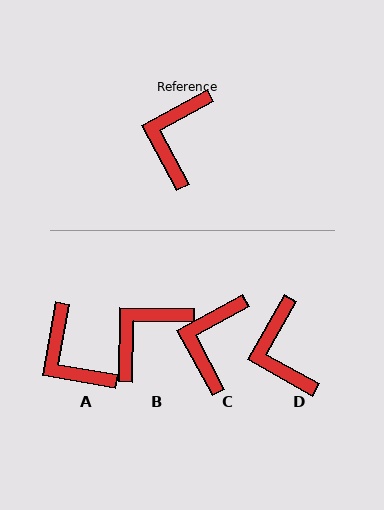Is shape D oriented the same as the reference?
No, it is off by about 32 degrees.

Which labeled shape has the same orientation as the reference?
C.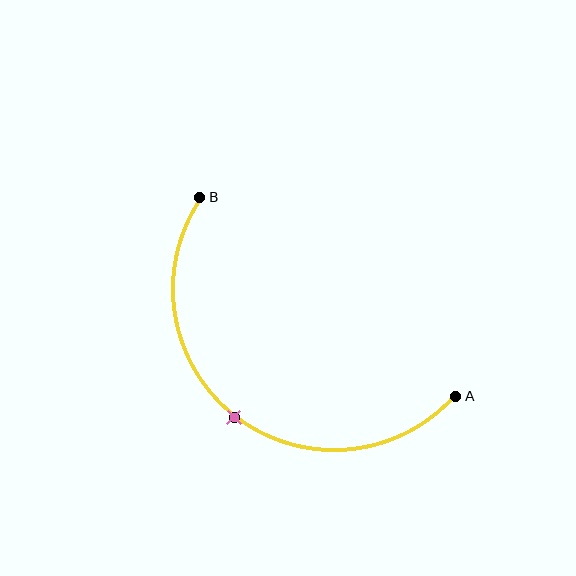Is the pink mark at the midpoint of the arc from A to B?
Yes. The pink mark lies on the arc at equal arc-length from both A and B — it is the arc midpoint.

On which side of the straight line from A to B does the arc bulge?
The arc bulges below and to the left of the straight line connecting A and B.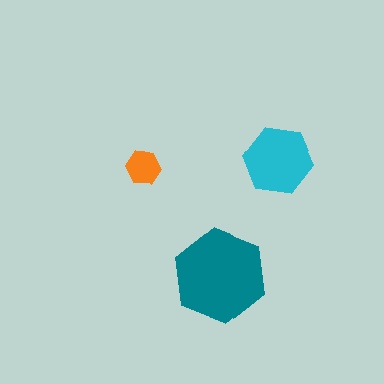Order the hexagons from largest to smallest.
the teal one, the cyan one, the orange one.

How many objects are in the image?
There are 3 objects in the image.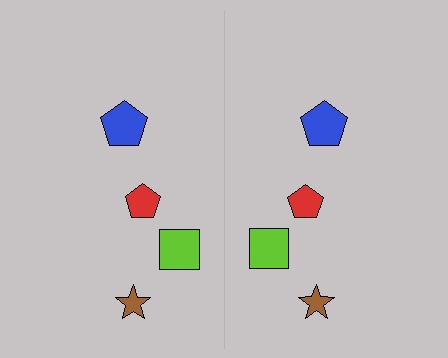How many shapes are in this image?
There are 8 shapes in this image.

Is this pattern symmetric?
Yes, this pattern has bilateral (reflection) symmetry.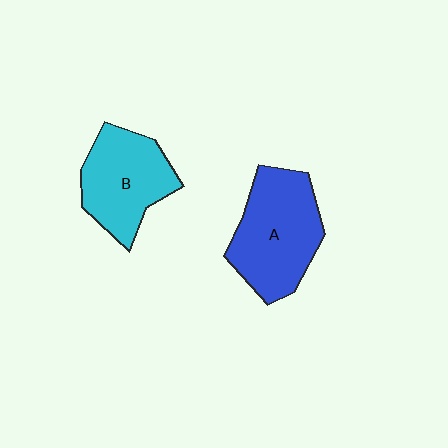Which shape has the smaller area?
Shape B (cyan).